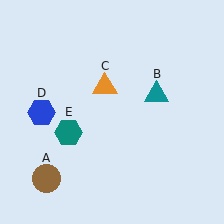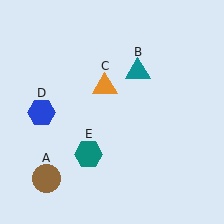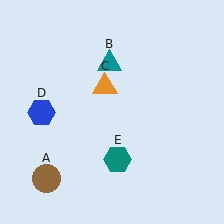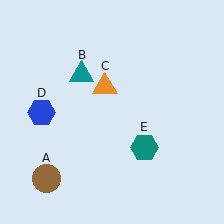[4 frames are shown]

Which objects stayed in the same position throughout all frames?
Brown circle (object A) and orange triangle (object C) and blue hexagon (object D) remained stationary.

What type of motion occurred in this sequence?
The teal triangle (object B), teal hexagon (object E) rotated counterclockwise around the center of the scene.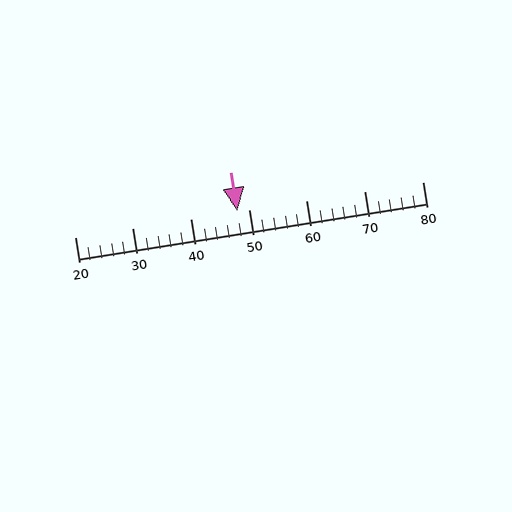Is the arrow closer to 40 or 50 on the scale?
The arrow is closer to 50.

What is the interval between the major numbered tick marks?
The major tick marks are spaced 10 units apart.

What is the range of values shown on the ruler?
The ruler shows values from 20 to 80.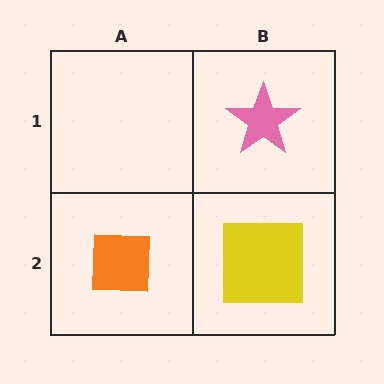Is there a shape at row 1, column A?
No, that cell is empty.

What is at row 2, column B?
A yellow square.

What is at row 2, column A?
An orange square.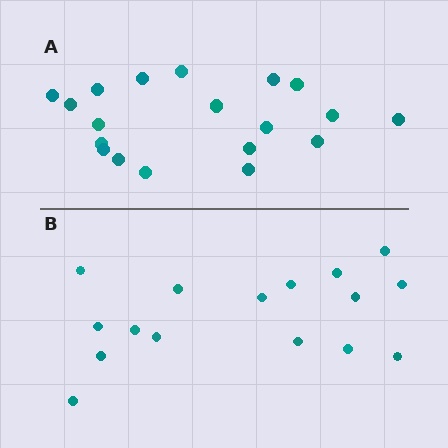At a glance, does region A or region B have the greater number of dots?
Region A (the top region) has more dots.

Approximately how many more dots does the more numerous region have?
Region A has just a few more — roughly 2 or 3 more dots than region B.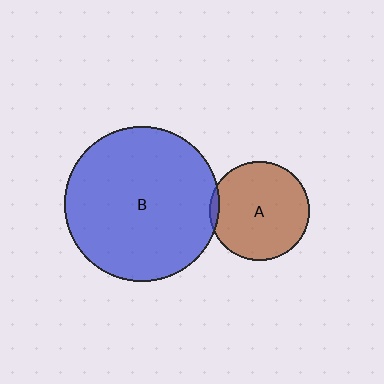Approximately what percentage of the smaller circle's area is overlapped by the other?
Approximately 5%.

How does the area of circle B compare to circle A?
Approximately 2.4 times.